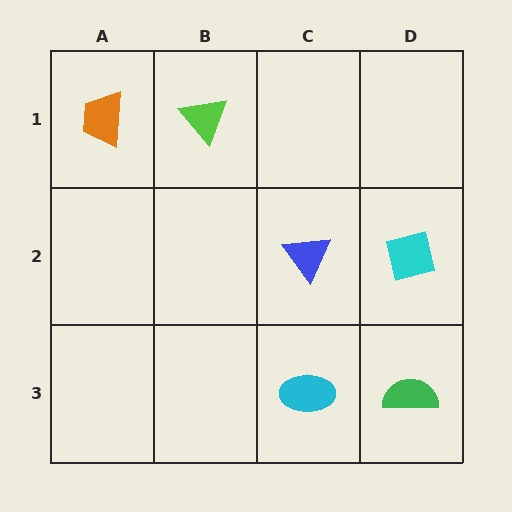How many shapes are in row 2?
2 shapes.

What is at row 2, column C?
A blue triangle.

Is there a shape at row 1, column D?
No, that cell is empty.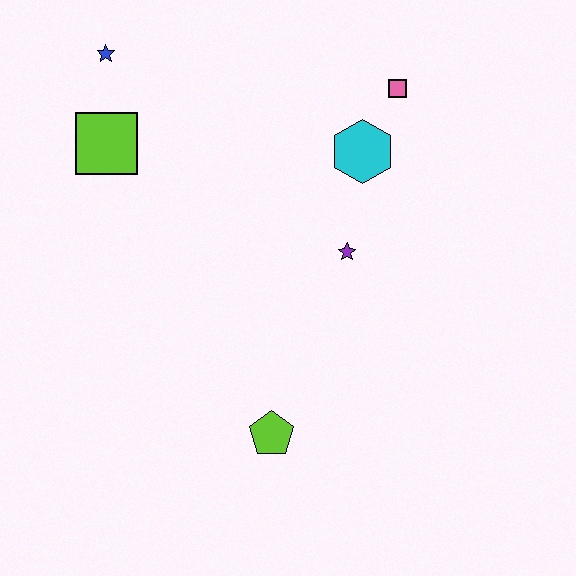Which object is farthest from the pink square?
The lime pentagon is farthest from the pink square.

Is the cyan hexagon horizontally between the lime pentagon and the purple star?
No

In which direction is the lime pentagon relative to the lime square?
The lime pentagon is below the lime square.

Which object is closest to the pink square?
The cyan hexagon is closest to the pink square.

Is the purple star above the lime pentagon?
Yes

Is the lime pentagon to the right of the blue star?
Yes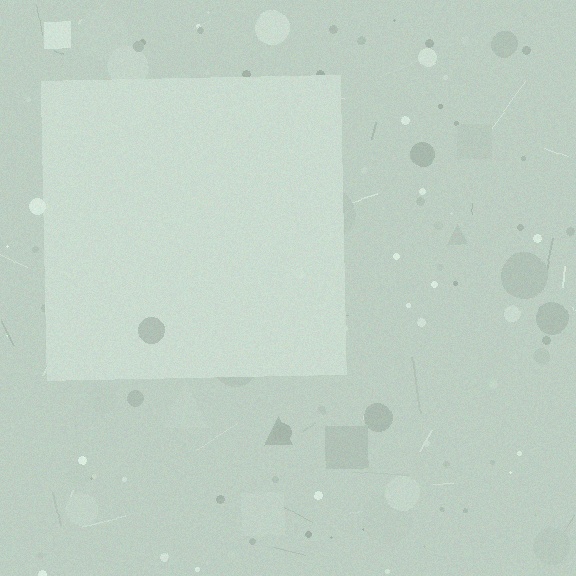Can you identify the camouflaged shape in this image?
The camouflaged shape is a square.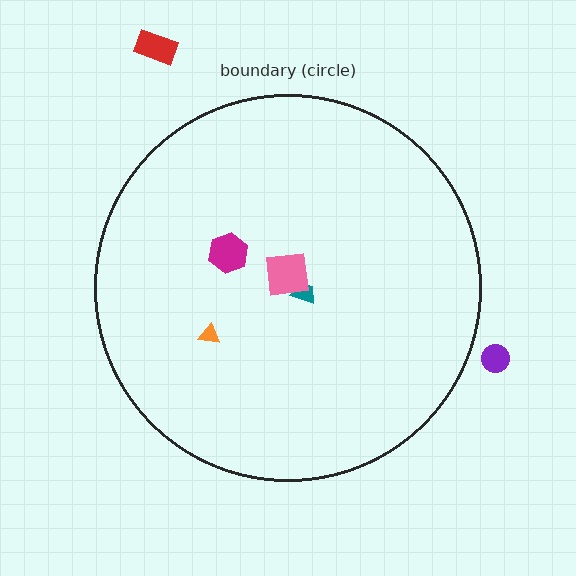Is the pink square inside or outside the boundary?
Inside.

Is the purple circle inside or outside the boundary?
Outside.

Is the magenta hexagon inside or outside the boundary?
Inside.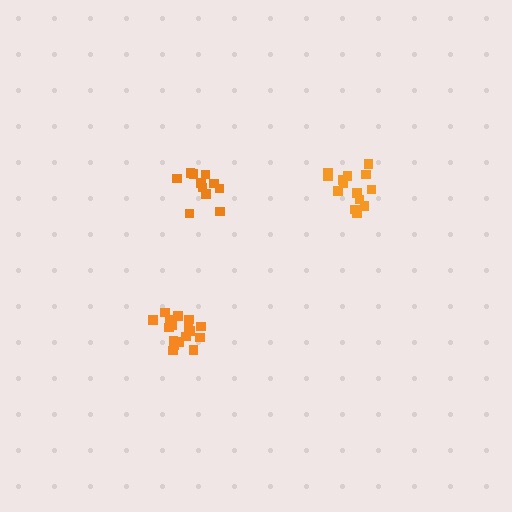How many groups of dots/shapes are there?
There are 3 groups.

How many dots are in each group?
Group 1: 17 dots, Group 2: 11 dots, Group 3: 14 dots (42 total).